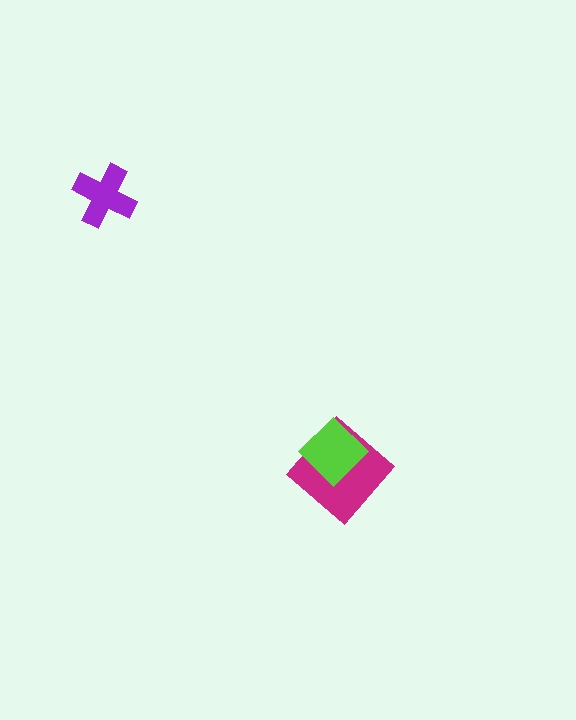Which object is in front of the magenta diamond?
The lime diamond is in front of the magenta diamond.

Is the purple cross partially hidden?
No, no other shape covers it.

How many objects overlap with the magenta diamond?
1 object overlaps with the magenta diamond.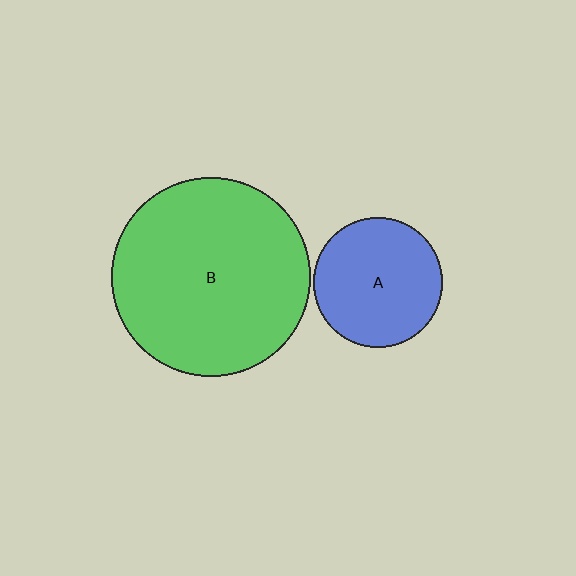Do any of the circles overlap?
No, none of the circles overlap.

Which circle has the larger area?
Circle B (green).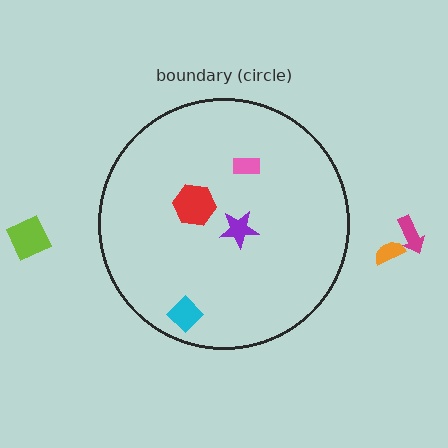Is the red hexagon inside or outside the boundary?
Inside.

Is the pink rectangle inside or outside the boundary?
Inside.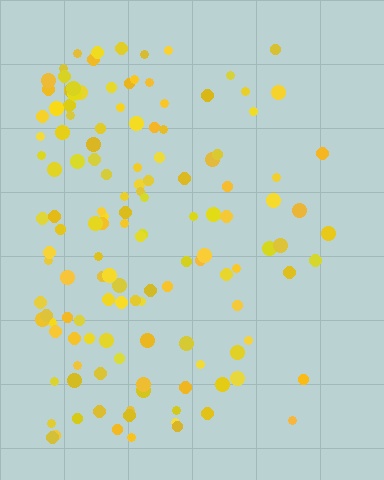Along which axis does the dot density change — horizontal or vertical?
Horizontal.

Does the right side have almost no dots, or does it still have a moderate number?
Still a moderate number, just noticeably fewer than the left.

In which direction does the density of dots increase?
From right to left, with the left side densest.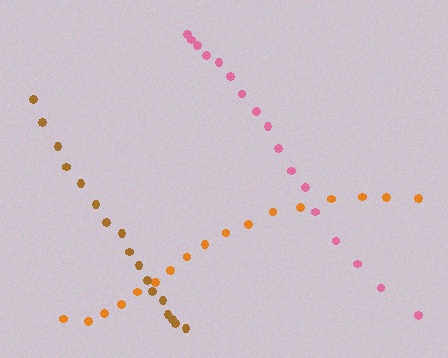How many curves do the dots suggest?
There are 3 distinct paths.